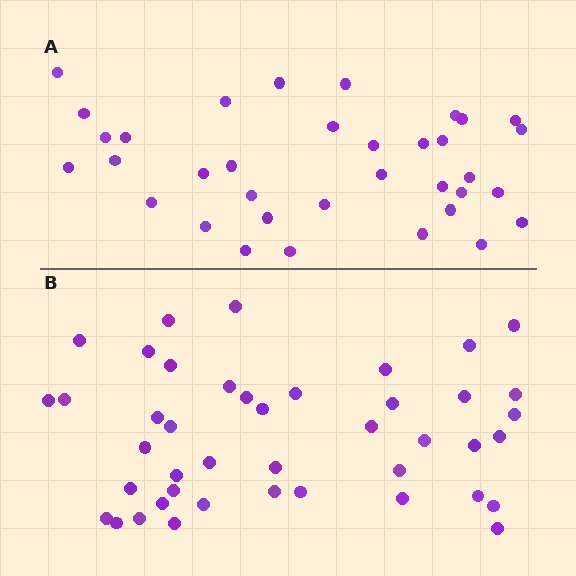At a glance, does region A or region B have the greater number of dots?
Region B (the bottom region) has more dots.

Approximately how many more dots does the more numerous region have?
Region B has roughly 8 or so more dots than region A.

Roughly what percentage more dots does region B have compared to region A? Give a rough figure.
About 25% more.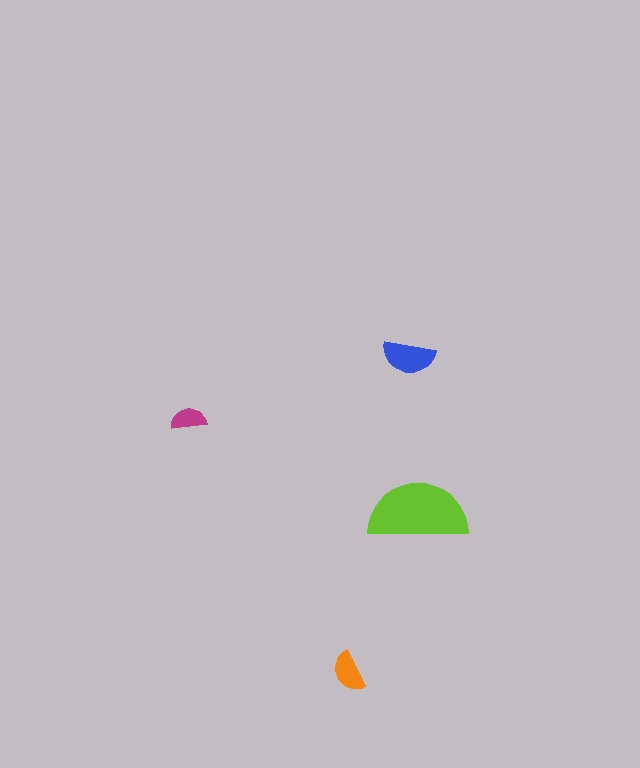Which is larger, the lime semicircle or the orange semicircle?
The lime one.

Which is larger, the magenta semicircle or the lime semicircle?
The lime one.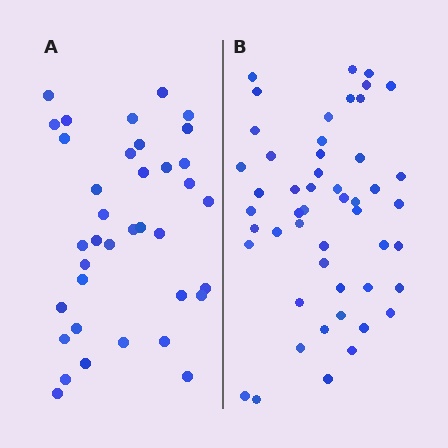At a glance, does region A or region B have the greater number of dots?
Region B (the right region) has more dots.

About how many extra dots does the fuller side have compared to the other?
Region B has approximately 15 more dots than region A.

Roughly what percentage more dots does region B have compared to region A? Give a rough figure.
About 35% more.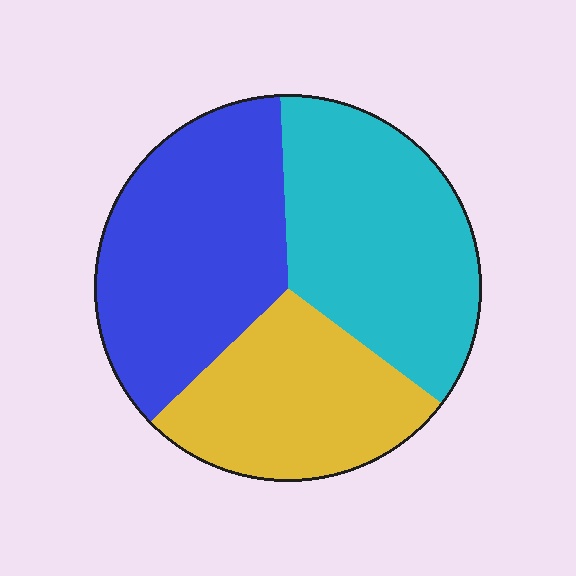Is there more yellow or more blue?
Blue.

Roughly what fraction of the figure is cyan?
Cyan covers 36% of the figure.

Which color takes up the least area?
Yellow, at roughly 25%.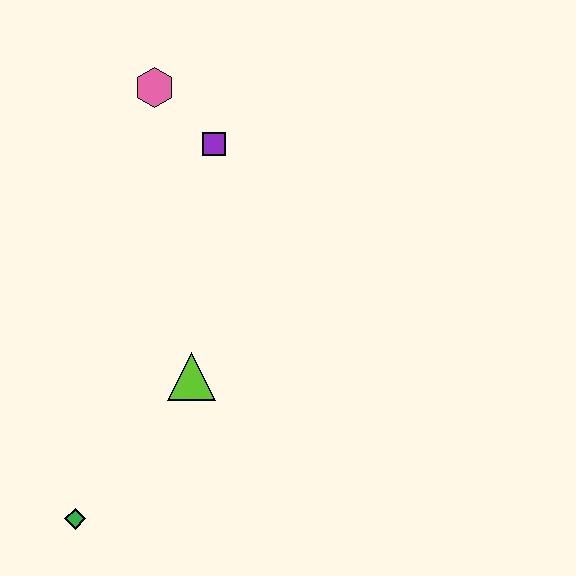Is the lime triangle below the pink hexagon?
Yes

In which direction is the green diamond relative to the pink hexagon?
The green diamond is below the pink hexagon.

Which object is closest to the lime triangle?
The green diamond is closest to the lime triangle.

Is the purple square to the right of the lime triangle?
Yes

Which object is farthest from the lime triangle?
The pink hexagon is farthest from the lime triangle.